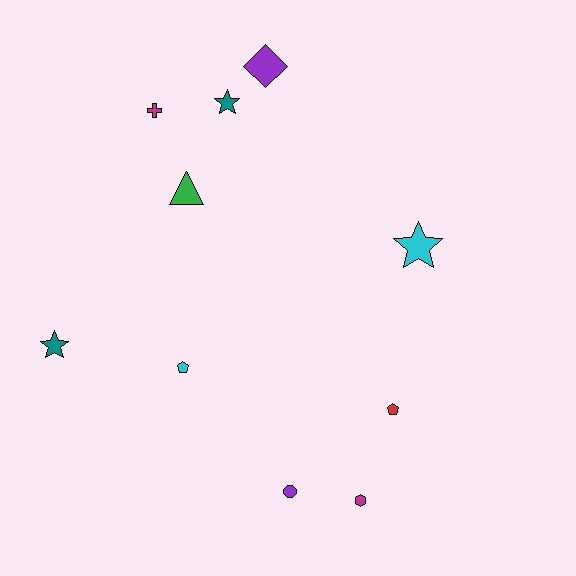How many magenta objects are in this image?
There are 2 magenta objects.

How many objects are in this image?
There are 10 objects.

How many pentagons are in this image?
There are 2 pentagons.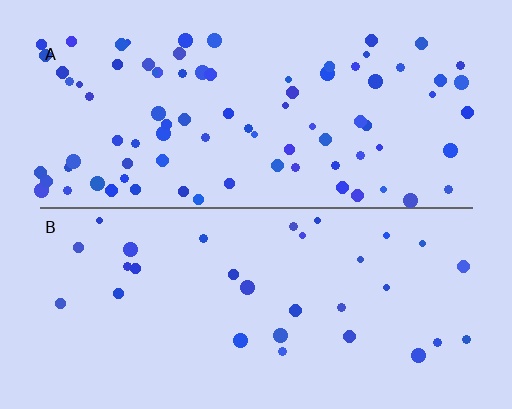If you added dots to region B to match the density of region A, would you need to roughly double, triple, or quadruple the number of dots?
Approximately triple.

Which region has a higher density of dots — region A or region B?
A (the top).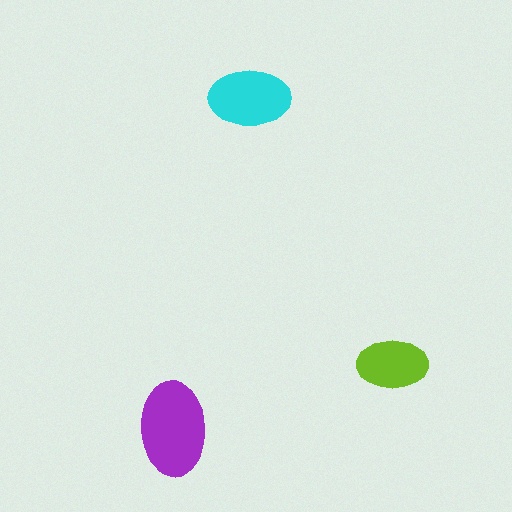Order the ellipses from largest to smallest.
the purple one, the cyan one, the lime one.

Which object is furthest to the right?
The lime ellipse is rightmost.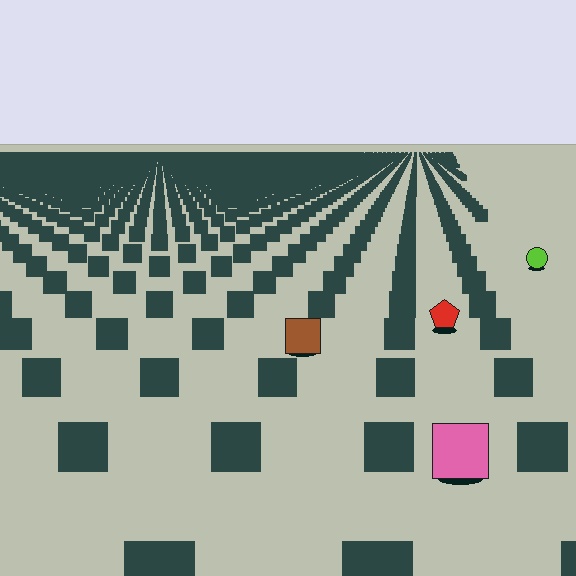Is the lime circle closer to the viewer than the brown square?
No. The brown square is closer — you can tell from the texture gradient: the ground texture is coarser near it.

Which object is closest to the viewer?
The pink square is closest. The texture marks near it are larger and more spread out.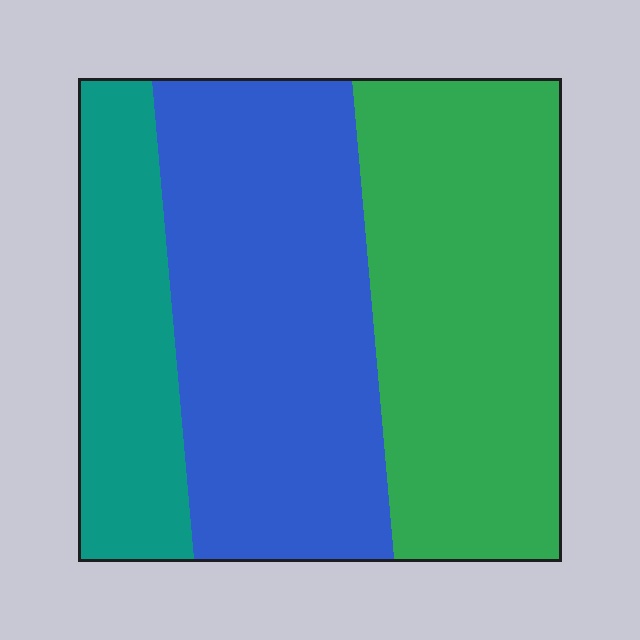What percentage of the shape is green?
Green covers about 40% of the shape.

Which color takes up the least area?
Teal, at roughly 20%.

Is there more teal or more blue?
Blue.